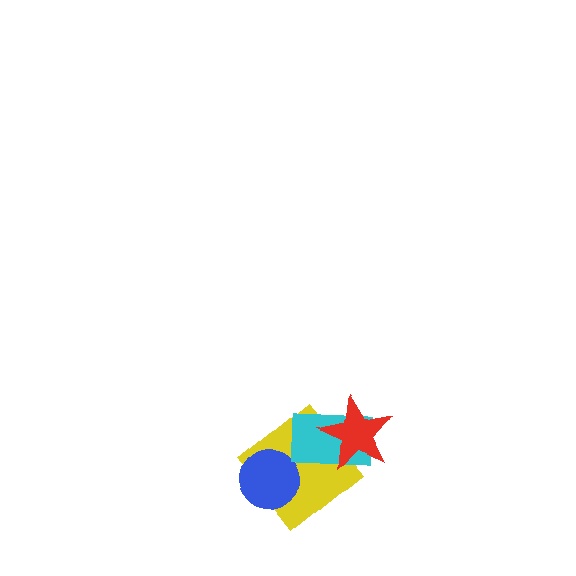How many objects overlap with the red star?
2 objects overlap with the red star.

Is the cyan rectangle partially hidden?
Yes, it is partially covered by another shape.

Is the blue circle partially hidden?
No, no other shape covers it.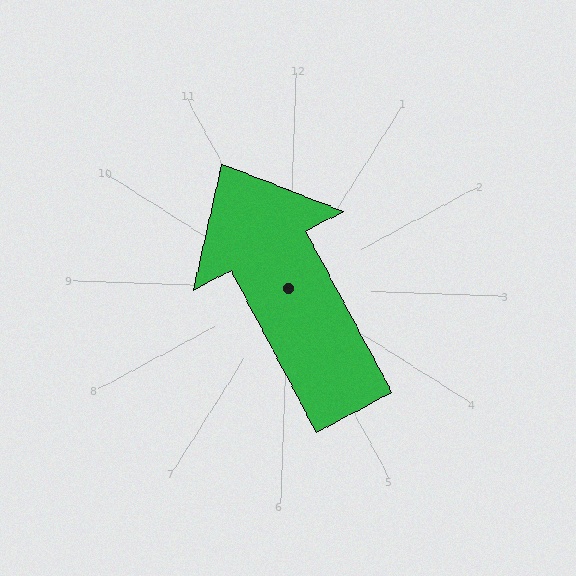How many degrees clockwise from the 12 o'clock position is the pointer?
Approximately 330 degrees.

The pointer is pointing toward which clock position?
Roughly 11 o'clock.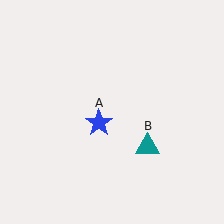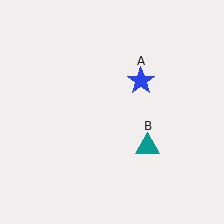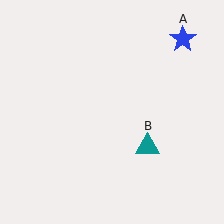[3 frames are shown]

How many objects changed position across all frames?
1 object changed position: blue star (object A).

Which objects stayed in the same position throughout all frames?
Teal triangle (object B) remained stationary.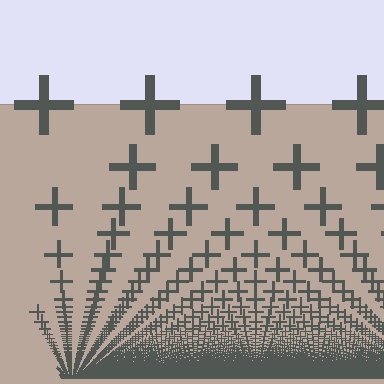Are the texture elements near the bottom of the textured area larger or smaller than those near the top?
Smaller. The gradient is inverted — elements near the bottom are smaller and denser.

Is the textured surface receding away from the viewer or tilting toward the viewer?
The surface appears to tilt toward the viewer. Texture elements get larger and sparser toward the top.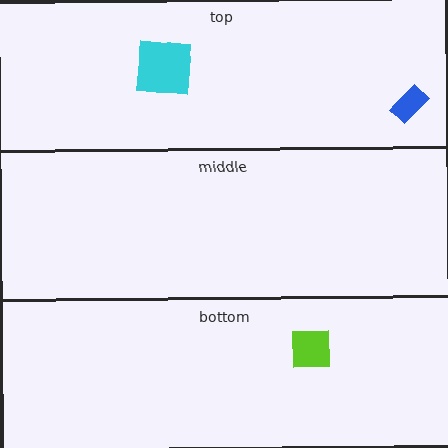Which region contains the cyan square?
The top region.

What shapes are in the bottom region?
The lime square.